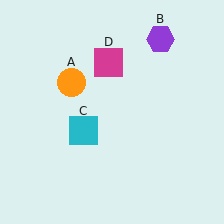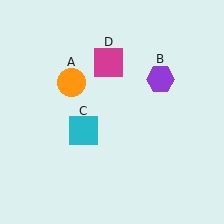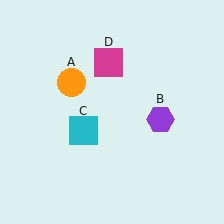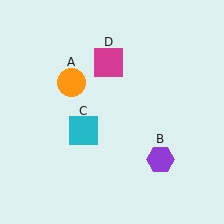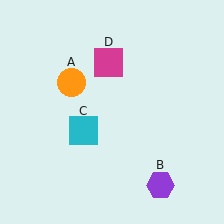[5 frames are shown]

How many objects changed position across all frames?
1 object changed position: purple hexagon (object B).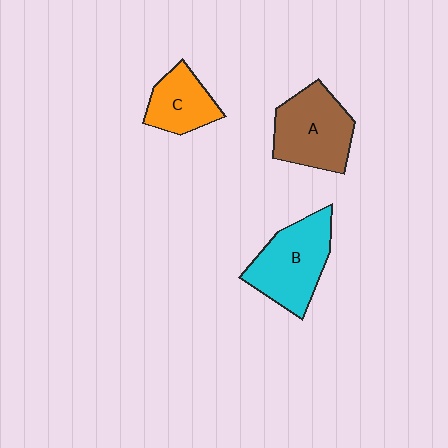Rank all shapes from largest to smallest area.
From largest to smallest: B (cyan), A (brown), C (orange).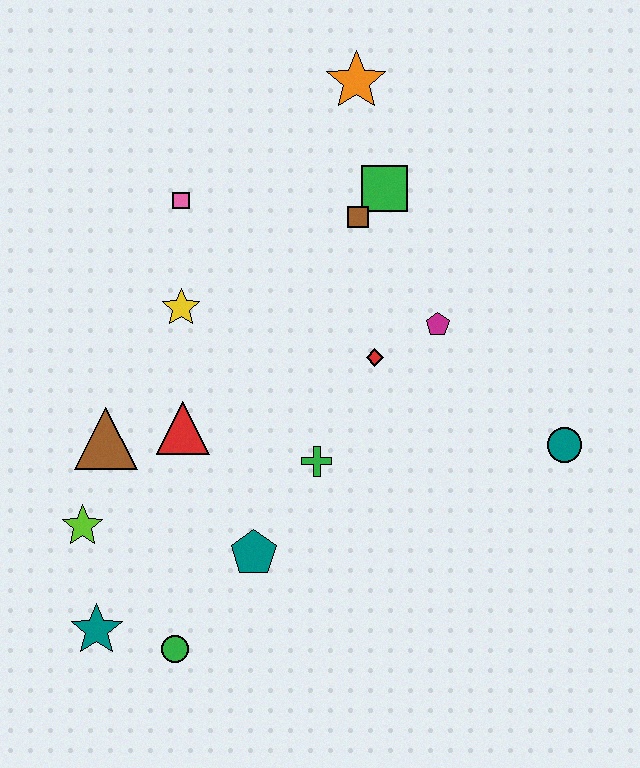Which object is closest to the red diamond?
The magenta pentagon is closest to the red diamond.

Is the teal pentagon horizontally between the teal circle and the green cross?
No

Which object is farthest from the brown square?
The teal star is farthest from the brown square.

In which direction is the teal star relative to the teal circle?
The teal star is to the left of the teal circle.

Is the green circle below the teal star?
Yes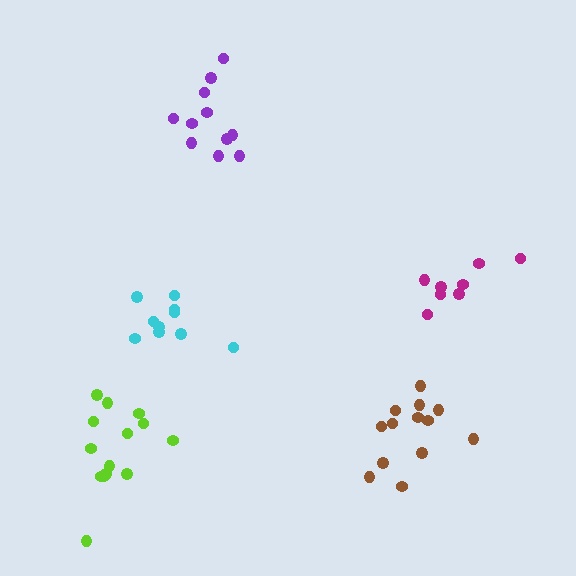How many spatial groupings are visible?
There are 5 spatial groupings.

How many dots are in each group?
Group 1: 11 dots, Group 2: 10 dots, Group 3: 8 dots, Group 4: 14 dots, Group 5: 13 dots (56 total).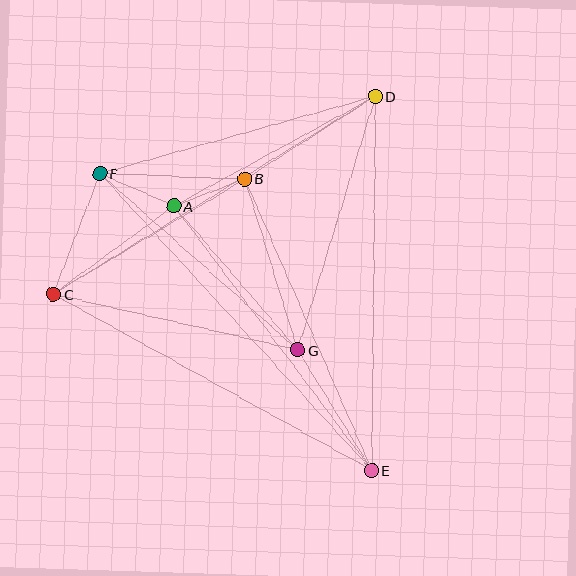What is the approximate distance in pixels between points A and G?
The distance between A and G is approximately 190 pixels.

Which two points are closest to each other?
Points A and B are closest to each other.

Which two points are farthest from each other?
Points E and F are farthest from each other.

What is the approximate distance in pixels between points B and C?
The distance between B and C is approximately 223 pixels.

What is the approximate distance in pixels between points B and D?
The distance between B and D is approximately 155 pixels.